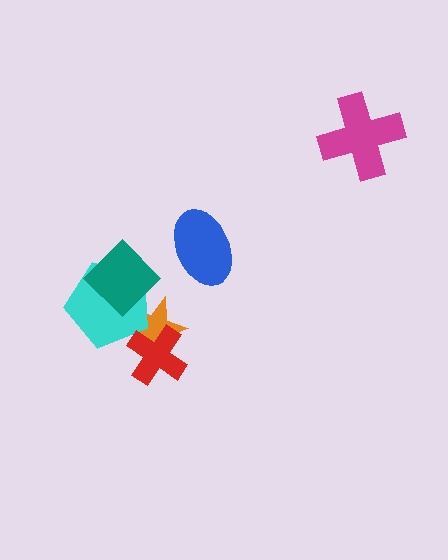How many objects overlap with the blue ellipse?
0 objects overlap with the blue ellipse.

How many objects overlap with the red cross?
1 object overlaps with the red cross.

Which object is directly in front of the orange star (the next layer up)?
The cyan pentagon is directly in front of the orange star.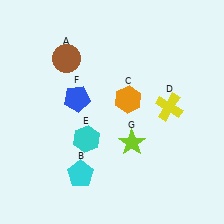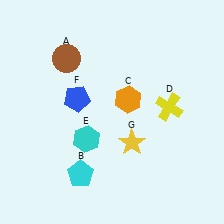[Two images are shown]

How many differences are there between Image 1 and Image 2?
There is 1 difference between the two images.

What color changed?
The star (G) changed from lime in Image 1 to yellow in Image 2.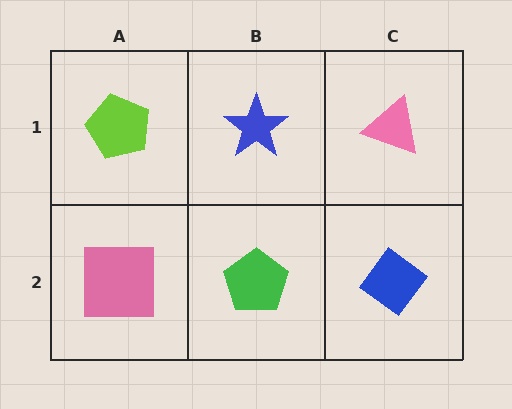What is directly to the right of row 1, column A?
A blue star.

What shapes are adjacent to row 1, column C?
A blue diamond (row 2, column C), a blue star (row 1, column B).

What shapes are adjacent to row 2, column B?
A blue star (row 1, column B), a pink square (row 2, column A), a blue diamond (row 2, column C).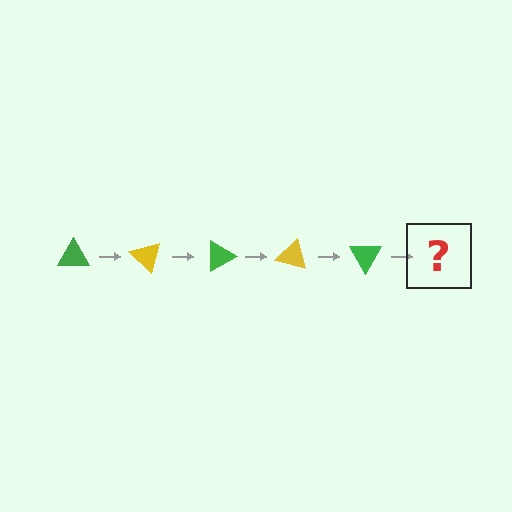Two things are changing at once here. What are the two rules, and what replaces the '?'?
The two rules are that it rotates 45 degrees each step and the color cycles through green and yellow. The '?' should be a yellow triangle, rotated 225 degrees from the start.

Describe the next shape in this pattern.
It should be a yellow triangle, rotated 225 degrees from the start.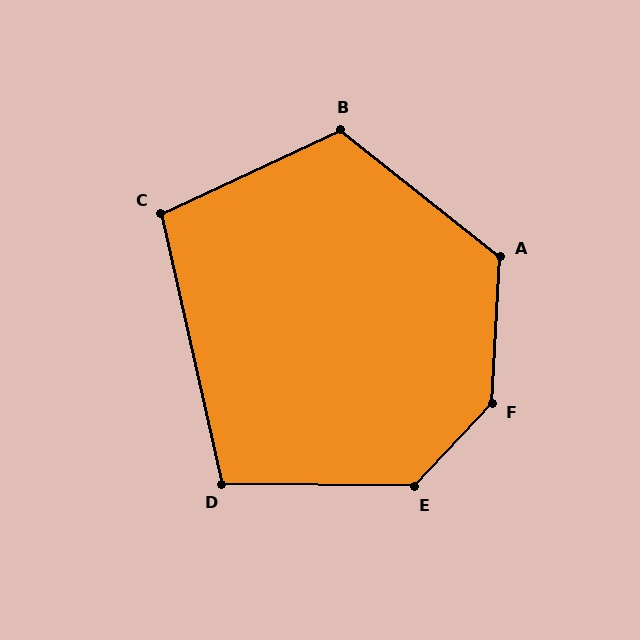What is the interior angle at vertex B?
Approximately 117 degrees (obtuse).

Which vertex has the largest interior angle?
F, at approximately 140 degrees.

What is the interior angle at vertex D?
Approximately 103 degrees (obtuse).